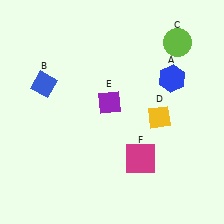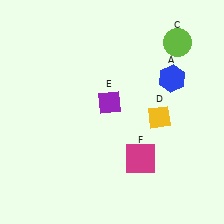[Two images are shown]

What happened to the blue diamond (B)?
The blue diamond (B) was removed in Image 2. It was in the top-left area of Image 1.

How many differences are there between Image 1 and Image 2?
There is 1 difference between the two images.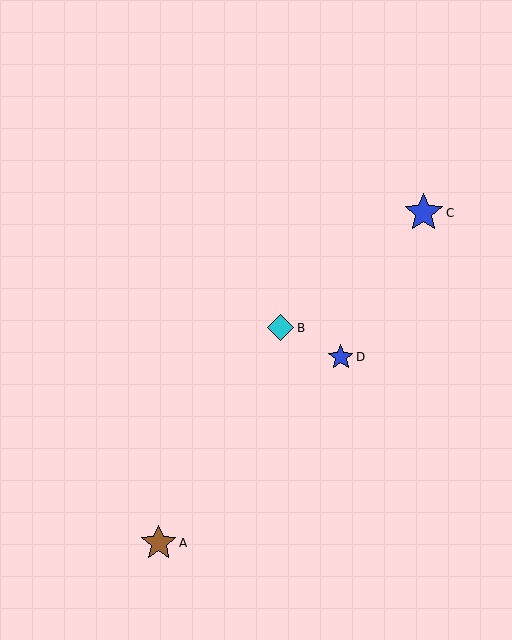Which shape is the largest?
The blue star (labeled C) is the largest.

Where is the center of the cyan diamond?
The center of the cyan diamond is at (280, 328).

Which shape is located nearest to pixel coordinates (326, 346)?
The blue star (labeled D) at (341, 357) is nearest to that location.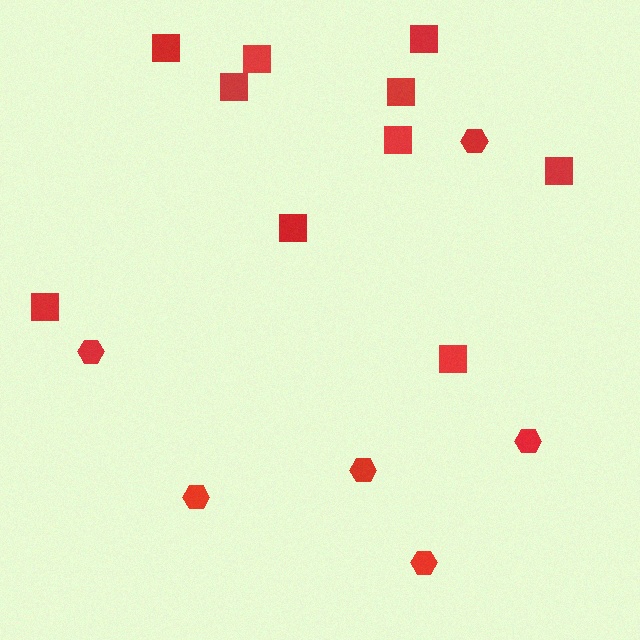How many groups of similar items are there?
There are 2 groups: one group of squares (10) and one group of hexagons (6).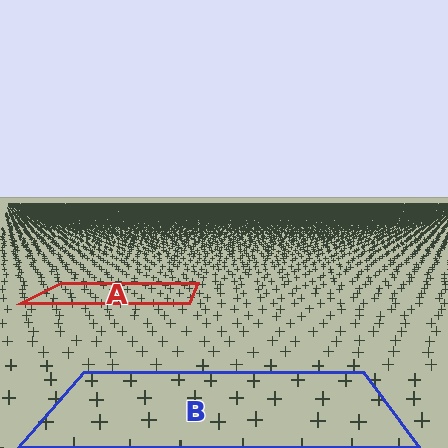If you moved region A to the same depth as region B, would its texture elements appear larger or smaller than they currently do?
They would appear larger. At a closer depth, the same texture elements are projected at a bigger on-screen size.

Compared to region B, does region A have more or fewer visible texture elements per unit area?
Region A has more texture elements per unit area — they are packed more densely because it is farther away.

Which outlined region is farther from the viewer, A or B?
Region A is farther from the viewer — the texture elements inside it appear smaller and more densely packed.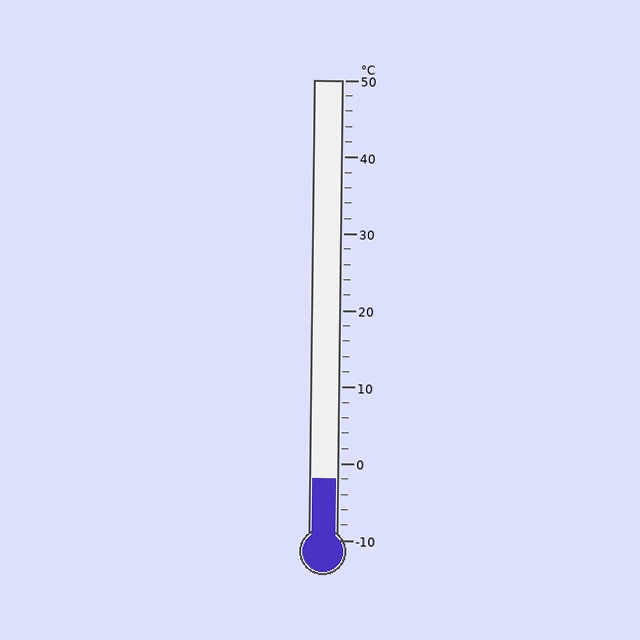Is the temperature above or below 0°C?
The temperature is below 0°C.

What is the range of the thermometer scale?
The thermometer scale ranges from -10°C to 50°C.